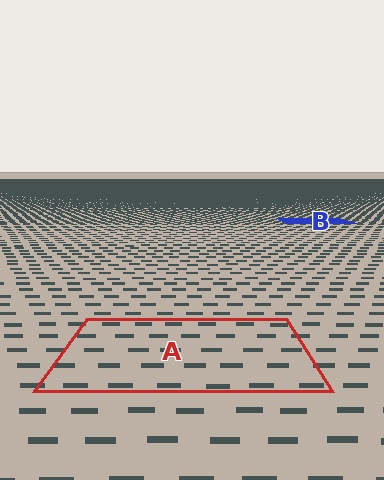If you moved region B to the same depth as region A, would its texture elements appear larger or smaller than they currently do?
They would appear larger. At a closer depth, the same texture elements are projected at a bigger on-screen size.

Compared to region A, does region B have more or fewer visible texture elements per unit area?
Region B has more texture elements per unit area — they are packed more densely because it is farther away.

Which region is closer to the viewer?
Region A is closer. The texture elements there are larger and more spread out.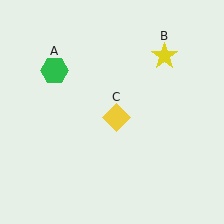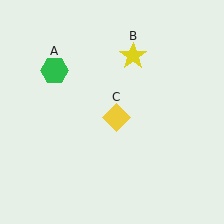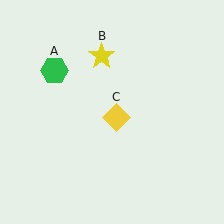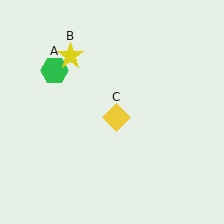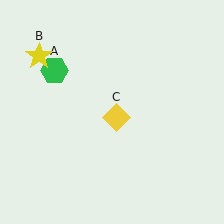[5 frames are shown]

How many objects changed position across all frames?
1 object changed position: yellow star (object B).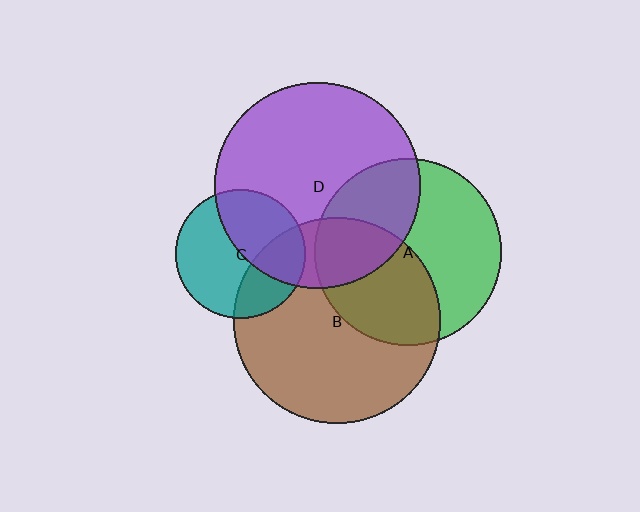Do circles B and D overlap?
Yes.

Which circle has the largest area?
Circle B (brown).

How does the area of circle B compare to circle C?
Approximately 2.5 times.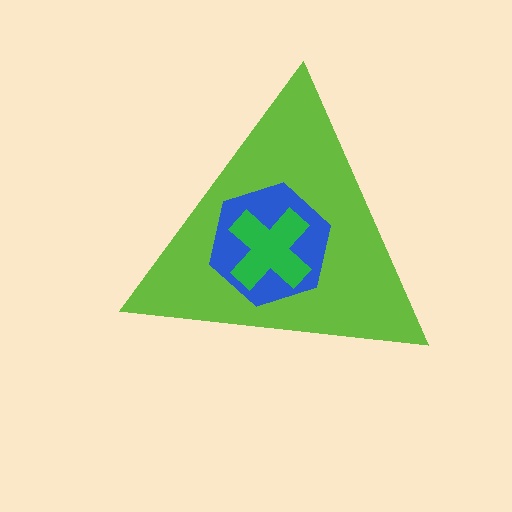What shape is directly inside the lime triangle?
The blue hexagon.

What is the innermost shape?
The green cross.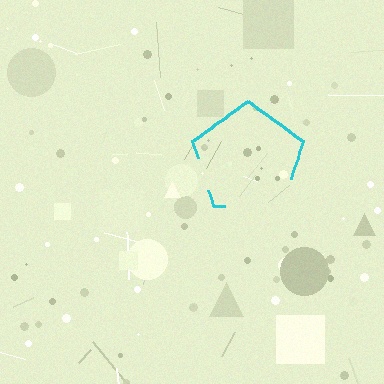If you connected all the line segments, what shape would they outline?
They would outline a pentagon.